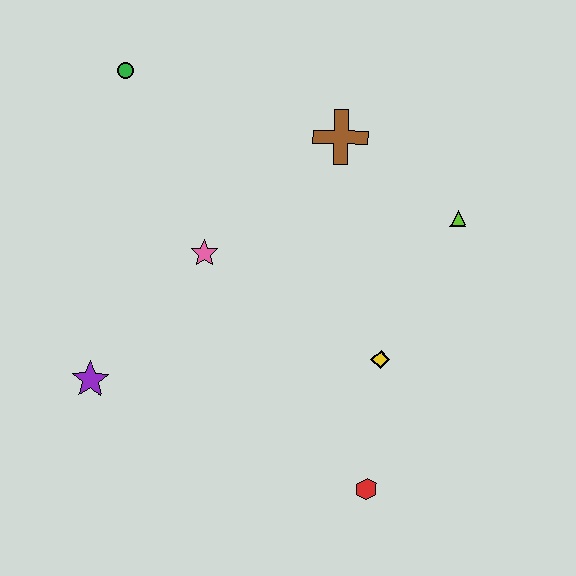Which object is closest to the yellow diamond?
The red hexagon is closest to the yellow diamond.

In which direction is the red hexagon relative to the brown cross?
The red hexagon is below the brown cross.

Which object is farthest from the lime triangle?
The purple star is farthest from the lime triangle.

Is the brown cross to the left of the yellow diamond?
Yes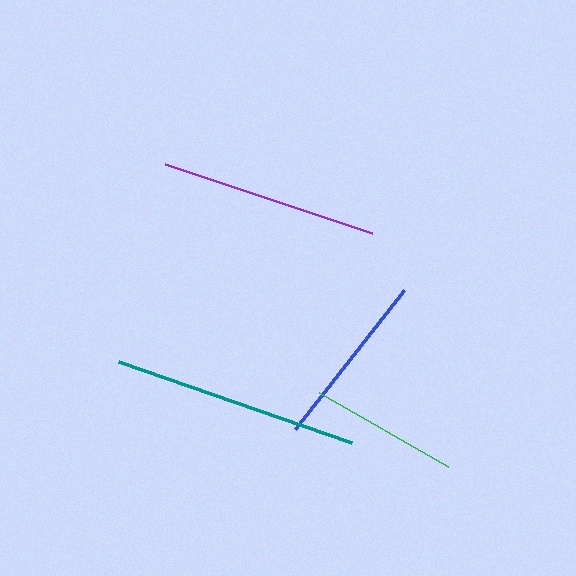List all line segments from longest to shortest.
From longest to shortest: teal, purple, blue, green.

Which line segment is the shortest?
The green line is the shortest at approximately 148 pixels.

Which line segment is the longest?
The teal line is the longest at approximately 246 pixels.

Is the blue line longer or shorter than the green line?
The blue line is longer than the green line.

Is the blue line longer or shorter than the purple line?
The purple line is longer than the blue line.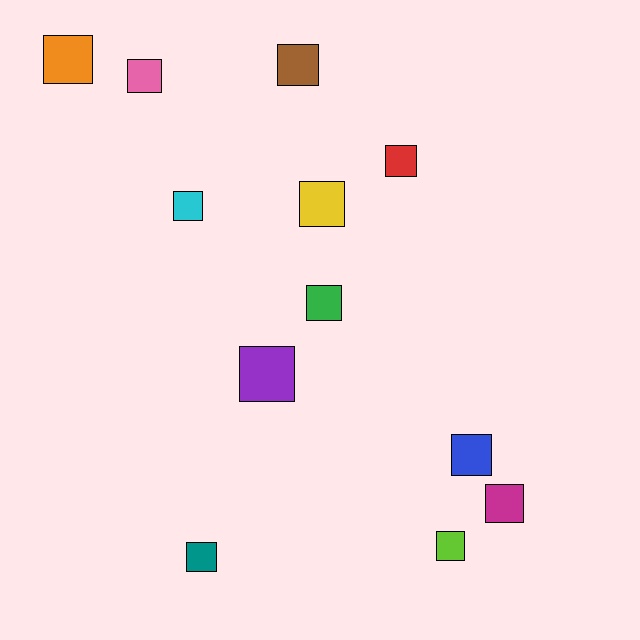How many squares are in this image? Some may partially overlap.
There are 12 squares.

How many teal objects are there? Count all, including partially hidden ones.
There is 1 teal object.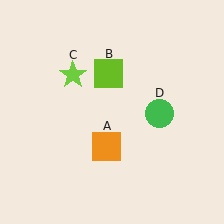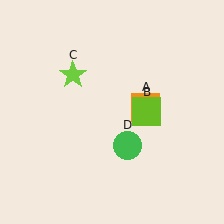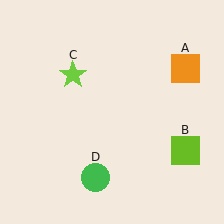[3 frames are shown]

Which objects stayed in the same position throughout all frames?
Lime star (object C) remained stationary.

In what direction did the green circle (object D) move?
The green circle (object D) moved down and to the left.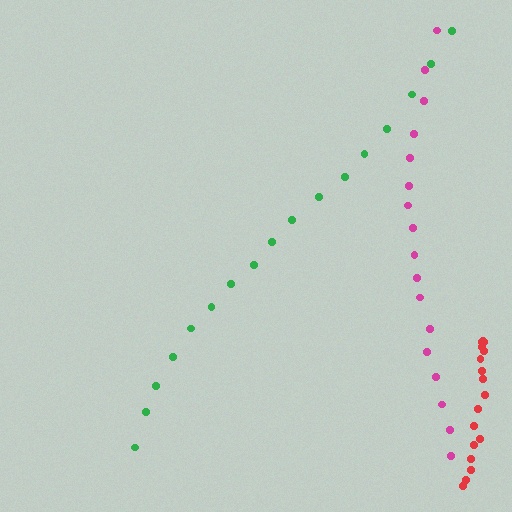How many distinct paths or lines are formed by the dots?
There are 3 distinct paths.